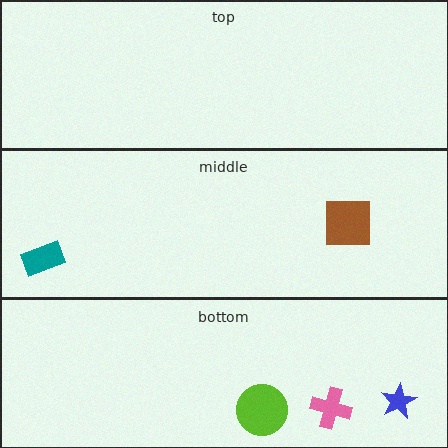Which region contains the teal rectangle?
The middle region.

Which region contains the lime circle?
The bottom region.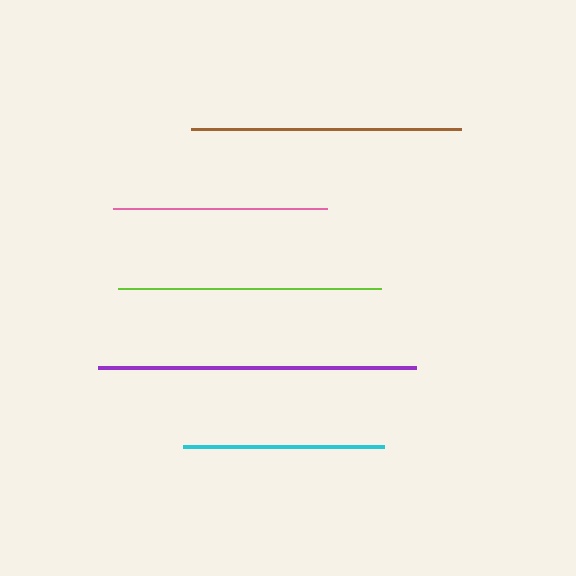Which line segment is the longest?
The purple line is the longest at approximately 317 pixels.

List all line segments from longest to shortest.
From longest to shortest: purple, brown, lime, pink, cyan.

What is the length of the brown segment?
The brown segment is approximately 271 pixels long.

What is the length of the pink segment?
The pink segment is approximately 214 pixels long.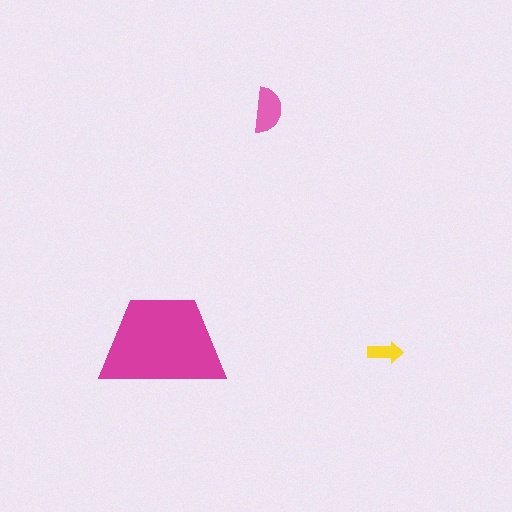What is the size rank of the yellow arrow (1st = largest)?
3rd.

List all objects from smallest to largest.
The yellow arrow, the pink semicircle, the magenta trapezoid.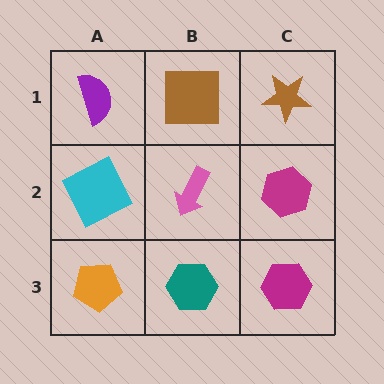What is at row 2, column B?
A pink arrow.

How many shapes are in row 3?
3 shapes.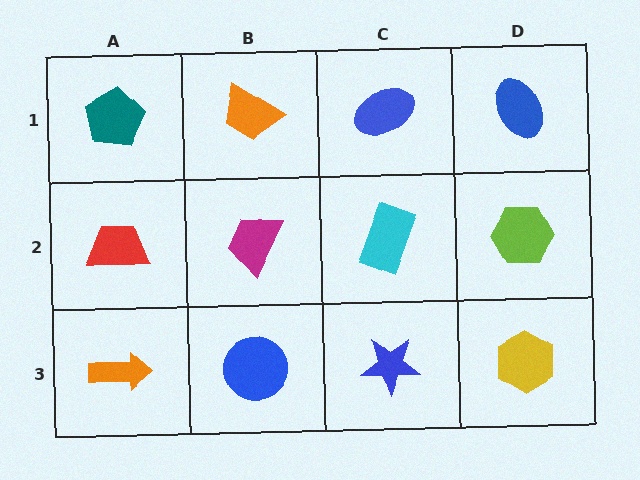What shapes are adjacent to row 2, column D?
A blue ellipse (row 1, column D), a yellow hexagon (row 3, column D), a cyan rectangle (row 2, column C).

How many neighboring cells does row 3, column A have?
2.